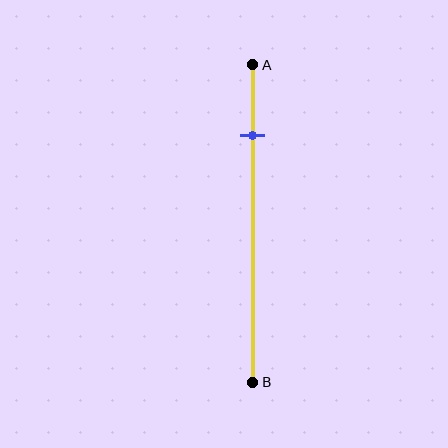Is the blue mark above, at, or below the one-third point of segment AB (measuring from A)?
The blue mark is above the one-third point of segment AB.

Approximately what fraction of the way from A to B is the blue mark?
The blue mark is approximately 20% of the way from A to B.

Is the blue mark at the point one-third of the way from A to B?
No, the mark is at about 20% from A, not at the 33% one-third point.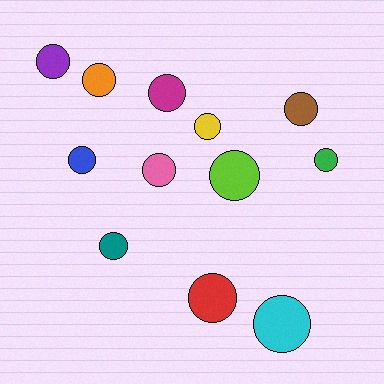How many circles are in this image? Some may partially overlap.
There are 12 circles.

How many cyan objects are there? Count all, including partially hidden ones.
There is 1 cyan object.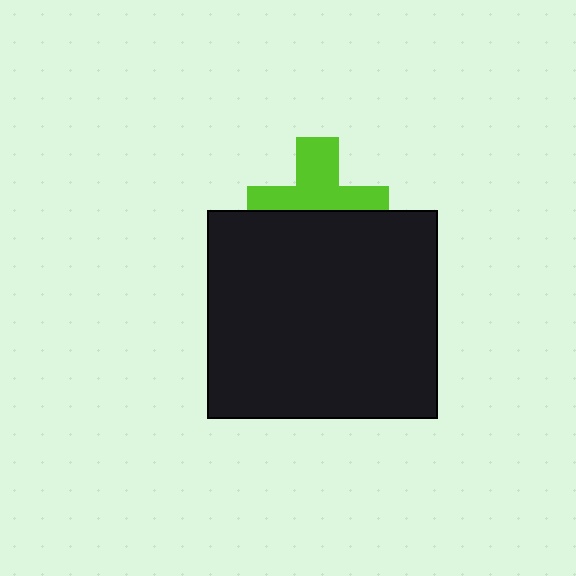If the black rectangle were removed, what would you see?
You would see the complete lime cross.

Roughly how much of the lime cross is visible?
About half of it is visible (roughly 52%).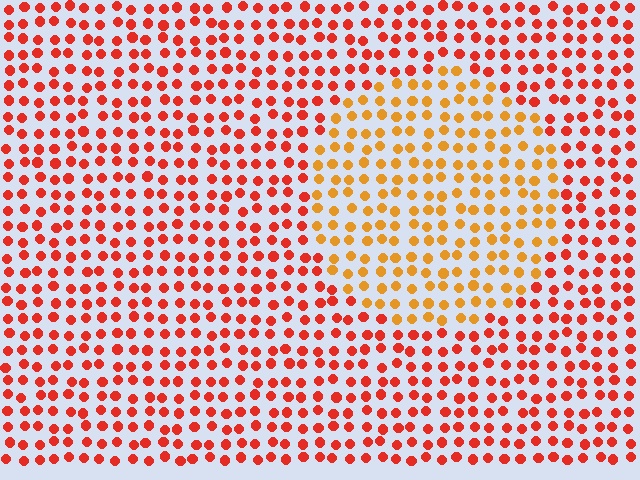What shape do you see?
I see a circle.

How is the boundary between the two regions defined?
The boundary is defined purely by a slight shift in hue (about 33 degrees). Spacing, size, and orientation are identical on both sides.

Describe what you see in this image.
The image is filled with small red elements in a uniform arrangement. A circle-shaped region is visible where the elements are tinted to a slightly different hue, forming a subtle color boundary.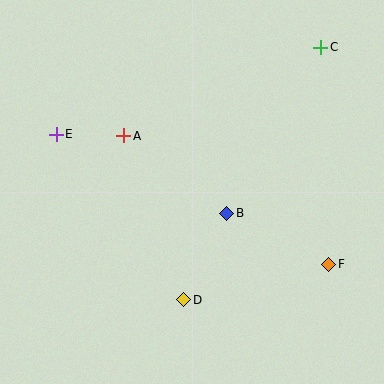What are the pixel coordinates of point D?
Point D is at (184, 300).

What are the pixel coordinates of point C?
Point C is at (321, 47).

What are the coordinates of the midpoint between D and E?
The midpoint between D and E is at (120, 217).